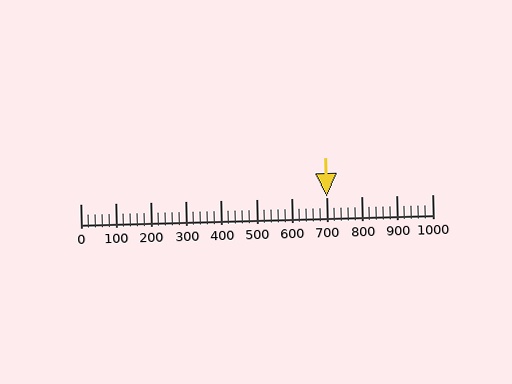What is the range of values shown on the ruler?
The ruler shows values from 0 to 1000.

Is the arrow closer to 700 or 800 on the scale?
The arrow is closer to 700.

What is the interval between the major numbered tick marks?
The major tick marks are spaced 100 units apart.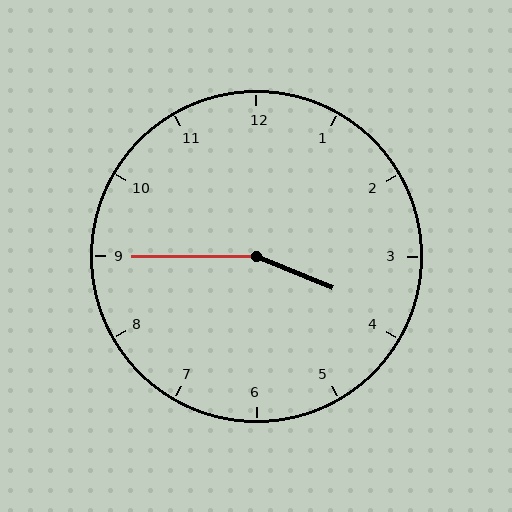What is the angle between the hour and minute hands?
Approximately 158 degrees.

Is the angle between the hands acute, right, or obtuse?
It is obtuse.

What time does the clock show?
3:45.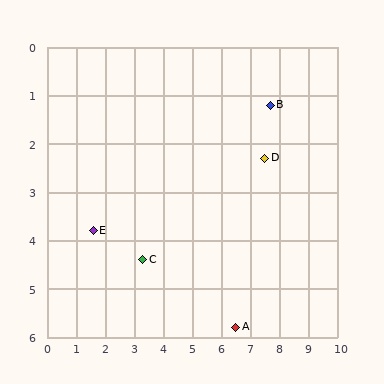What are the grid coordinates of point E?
Point E is at approximately (1.6, 3.8).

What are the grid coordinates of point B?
Point B is at approximately (7.7, 1.2).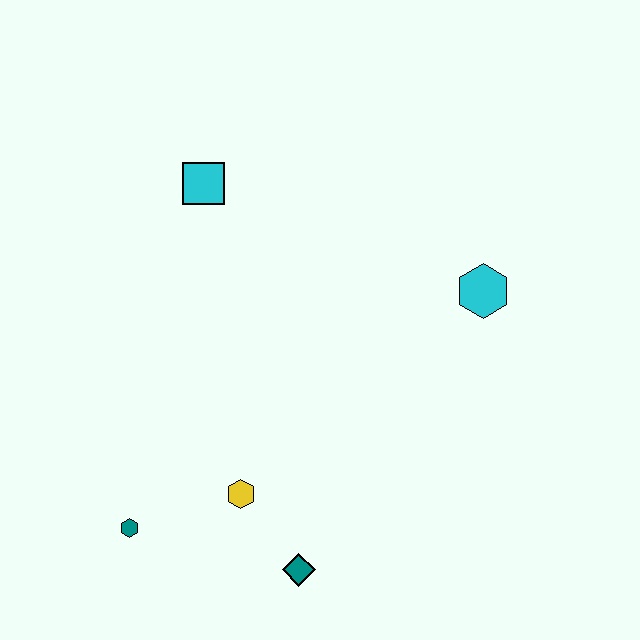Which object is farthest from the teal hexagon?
The cyan hexagon is farthest from the teal hexagon.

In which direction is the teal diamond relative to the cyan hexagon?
The teal diamond is below the cyan hexagon.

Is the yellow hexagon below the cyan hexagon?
Yes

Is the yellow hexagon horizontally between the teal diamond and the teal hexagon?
Yes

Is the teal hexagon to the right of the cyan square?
No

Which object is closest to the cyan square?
The cyan hexagon is closest to the cyan square.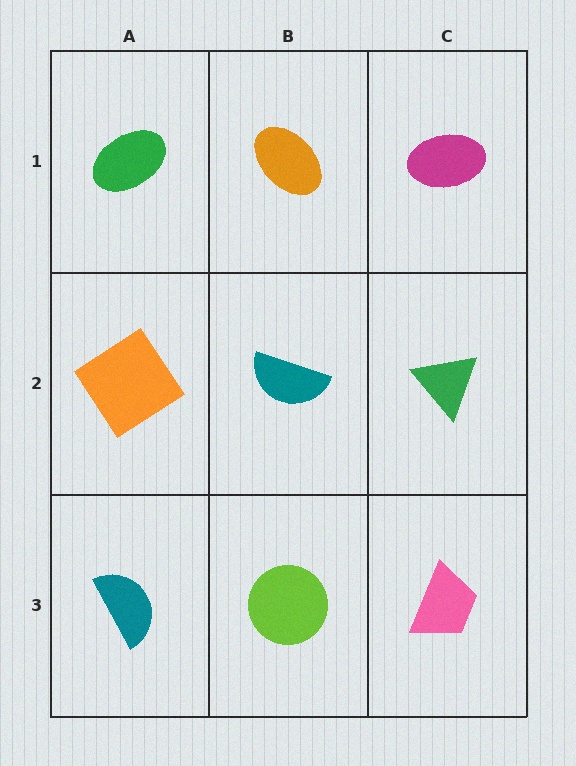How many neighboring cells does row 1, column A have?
2.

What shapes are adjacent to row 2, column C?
A magenta ellipse (row 1, column C), a pink trapezoid (row 3, column C), a teal semicircle (row 2, column B).